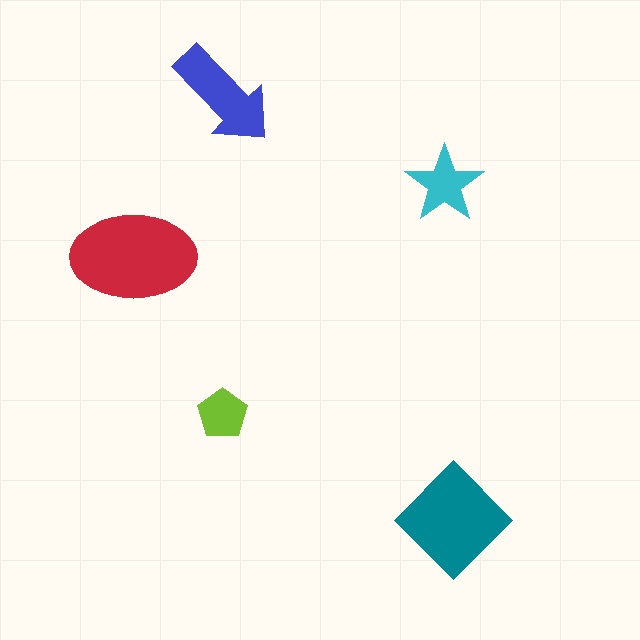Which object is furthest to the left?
The red ellipse is leftmost.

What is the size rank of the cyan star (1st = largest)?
4th.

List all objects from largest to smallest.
The red ellipse, the teal diamond, the blue arrow, the cyan star, the lime pentagon.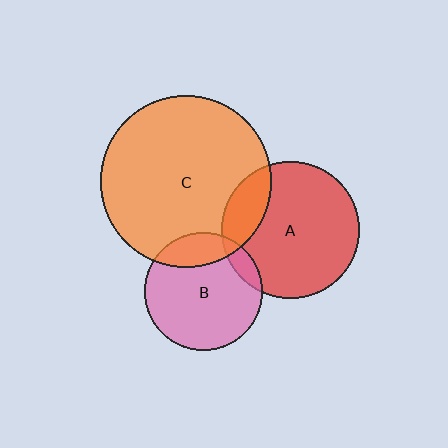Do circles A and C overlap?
Yes.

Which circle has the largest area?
Circle C (orange).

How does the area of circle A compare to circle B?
Approximately 1.3 times.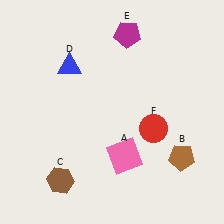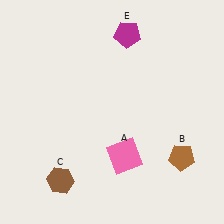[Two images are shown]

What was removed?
The red circle (F), the blue triangle (D) were removed in Image 2.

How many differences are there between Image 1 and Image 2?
There are 2 differences between the two images.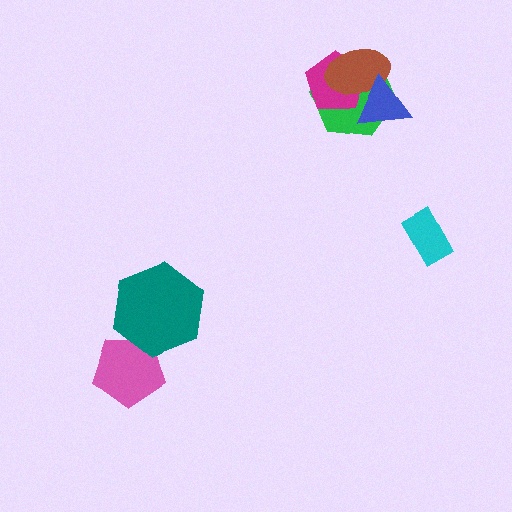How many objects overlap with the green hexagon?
3 objects overlap with the green hexagon.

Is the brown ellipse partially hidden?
Yes, it is partially covered by another shape.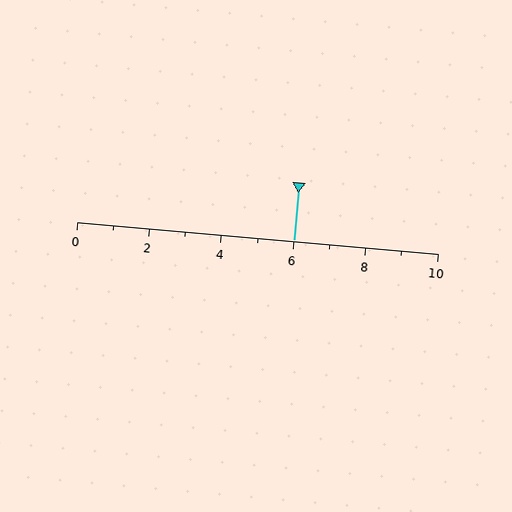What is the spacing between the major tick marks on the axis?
The major ticks are spaced 2 apart.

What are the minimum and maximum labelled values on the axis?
The axis runs from 0 to 10.